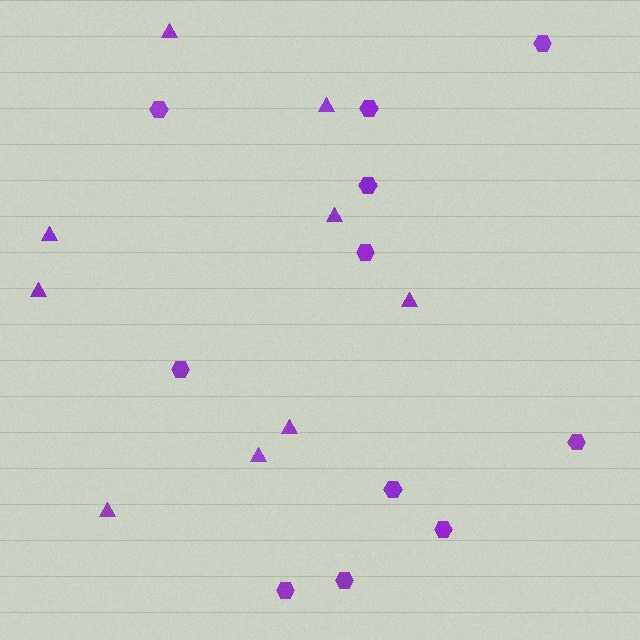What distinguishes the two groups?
There are 2 groups: one group of hexagons (11) and one group of triangles (9).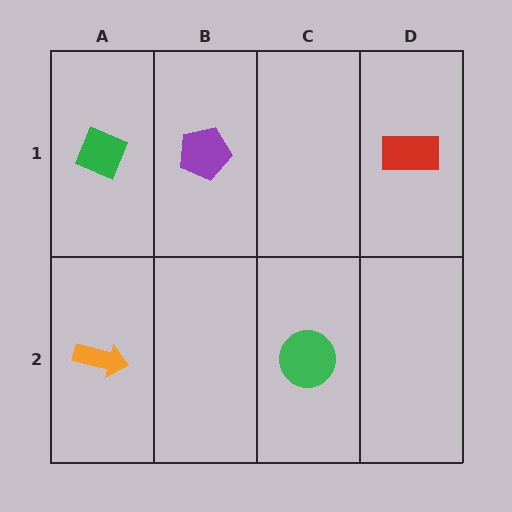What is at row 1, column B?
A purple pentagon.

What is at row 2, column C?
A green circle.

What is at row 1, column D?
A red rectangle.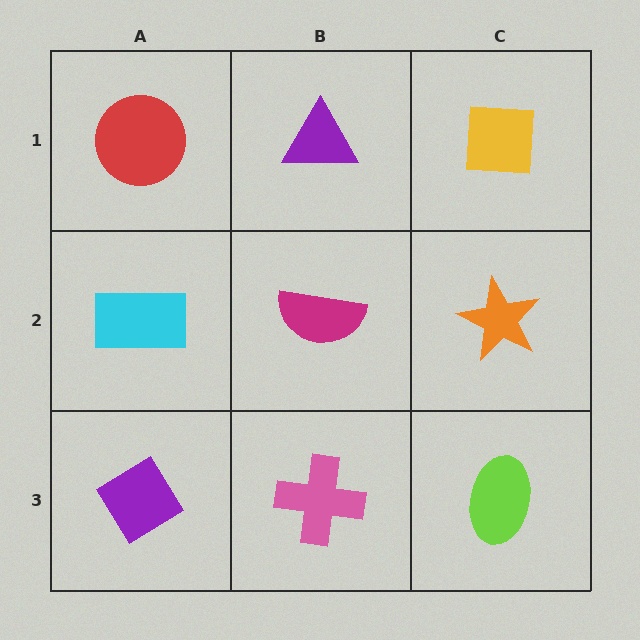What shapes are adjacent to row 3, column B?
A magenta semicircle (row 2, column B), a purple diamond (row 3, column A), a lime ellipse (row 3, column C).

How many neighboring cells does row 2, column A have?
3.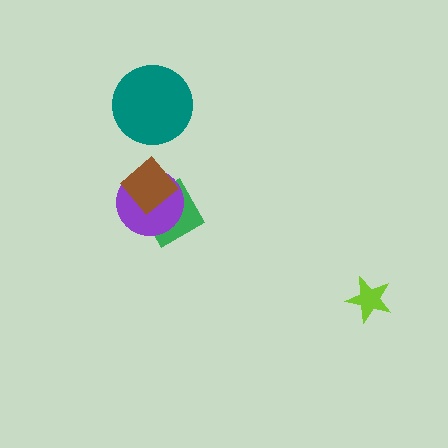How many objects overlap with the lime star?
0 objects overlap with the lime star.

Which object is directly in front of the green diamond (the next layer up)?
The purple circle is directly in front of the green diamond.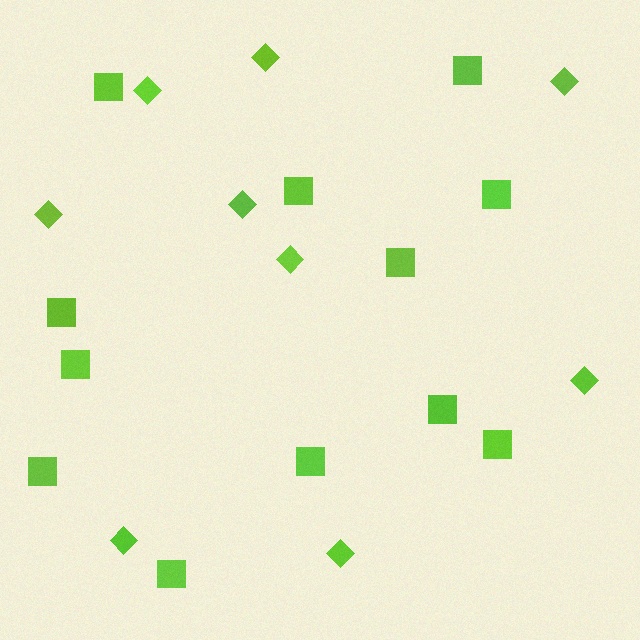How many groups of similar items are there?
There are 2 groups: one group of diamonds (9) and one group of squares (12).